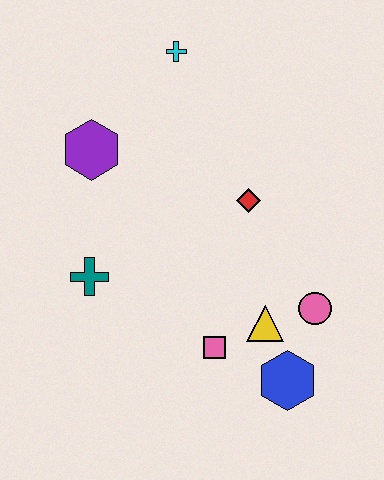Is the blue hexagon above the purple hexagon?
No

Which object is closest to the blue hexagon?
The yellow triangle is closest to the blue hexagon.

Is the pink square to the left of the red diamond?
Yes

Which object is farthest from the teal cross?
The cyan cross is farthest from the teal cross.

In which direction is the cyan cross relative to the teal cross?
The cyan cross is above the teal cross.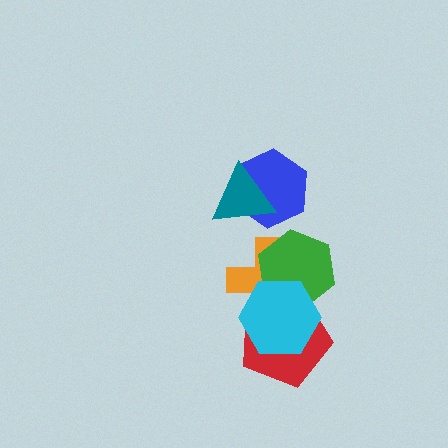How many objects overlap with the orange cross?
3 objects overlap with the orange cross.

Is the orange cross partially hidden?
Yes, it is partially covered by another shape.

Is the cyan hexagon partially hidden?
No, no other shape covers it.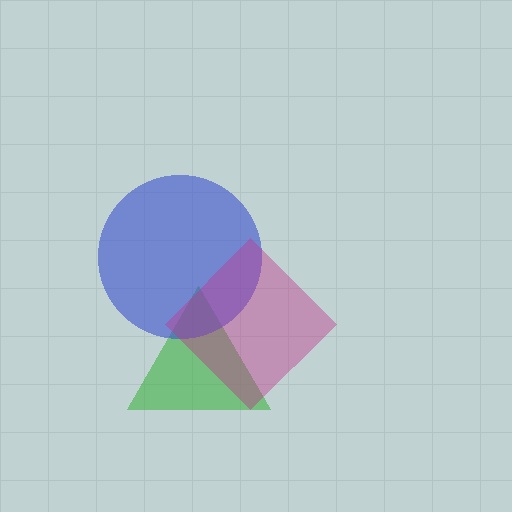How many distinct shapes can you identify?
There are 3 distinct shapes: a green triangle, a blue circle, a magenta diamond.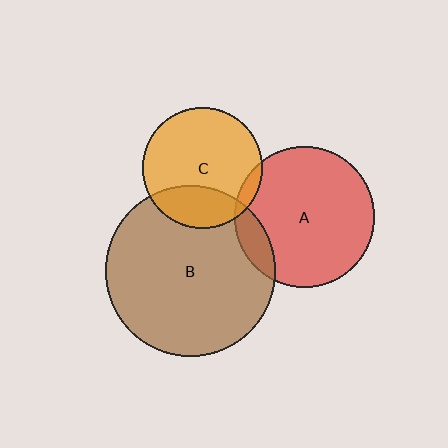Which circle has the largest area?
Circle B (brown).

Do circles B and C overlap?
Yes.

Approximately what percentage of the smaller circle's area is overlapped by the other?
Approximately 25%.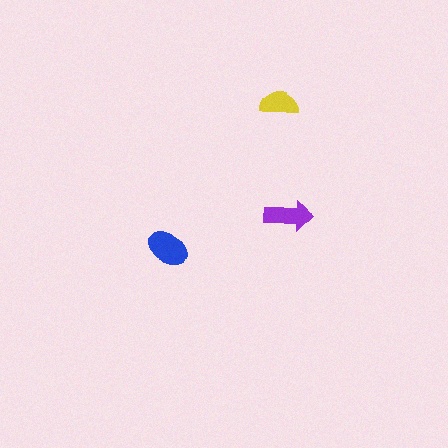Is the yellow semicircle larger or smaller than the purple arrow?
Smaller.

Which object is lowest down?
The blue ellipse is bottommost.